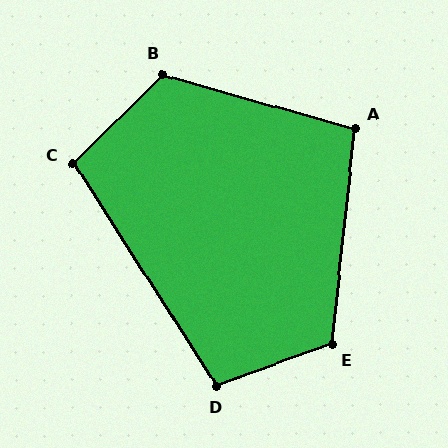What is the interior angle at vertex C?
Approximately 103 degrees (obtuse).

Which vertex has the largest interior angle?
B, at approximately 119 degrees.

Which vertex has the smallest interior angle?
A, at approximately 100 degrees.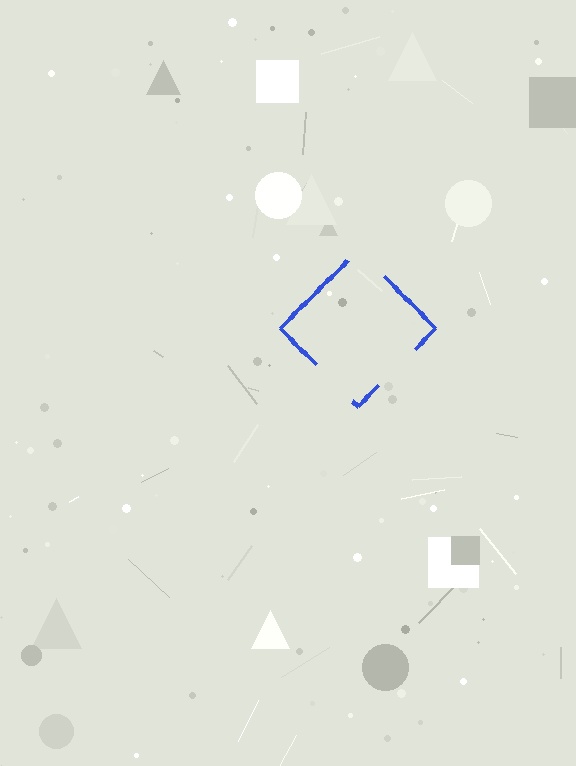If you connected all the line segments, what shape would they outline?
They would outline a diamond.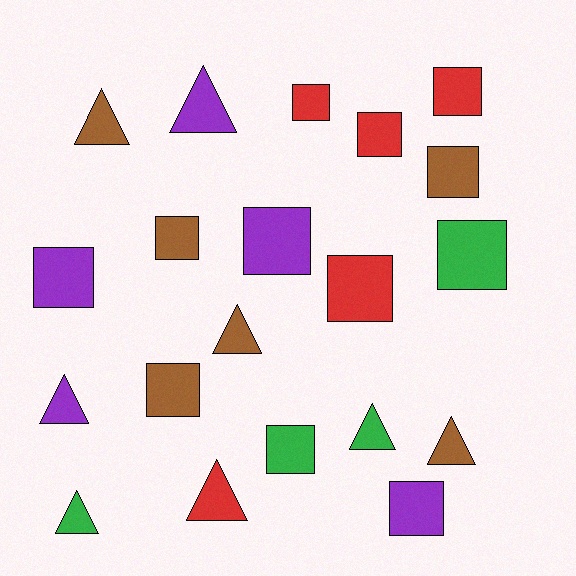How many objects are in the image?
There are 20 objects.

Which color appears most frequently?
Brown, with 6 objects.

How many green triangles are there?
There are 2 green triangles.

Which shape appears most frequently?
Square, with 12 objects.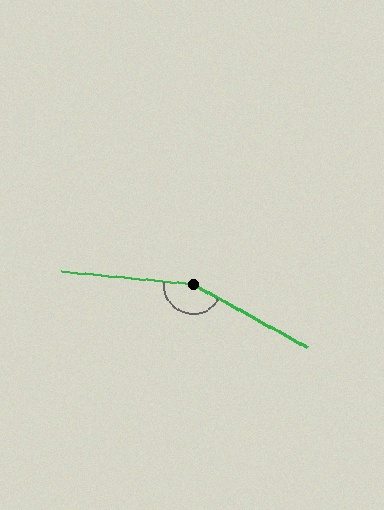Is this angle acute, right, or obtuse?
It is obtuse.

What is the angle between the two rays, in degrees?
Approximately 157 degrees.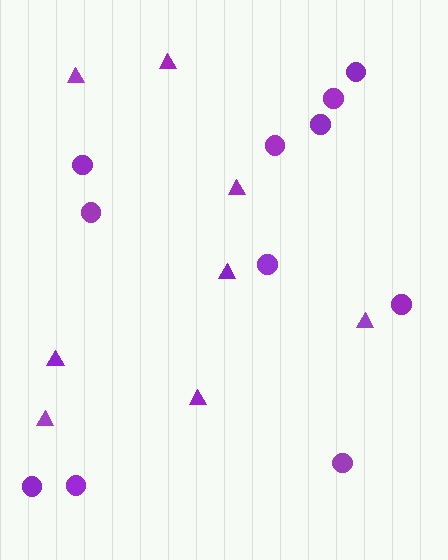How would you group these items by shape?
There are 2 groups: one group of triangles (8) and one group of circles (11).